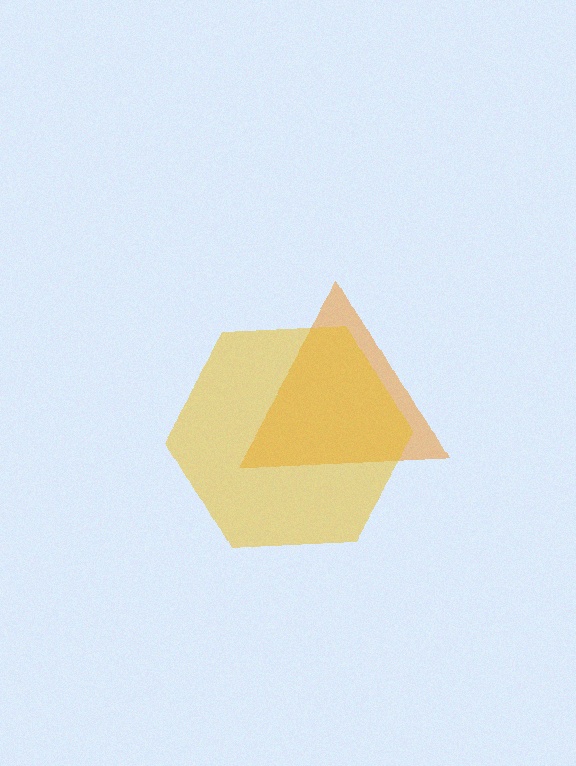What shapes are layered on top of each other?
The layered shapes are: an orange triangle, a yellow hexagon.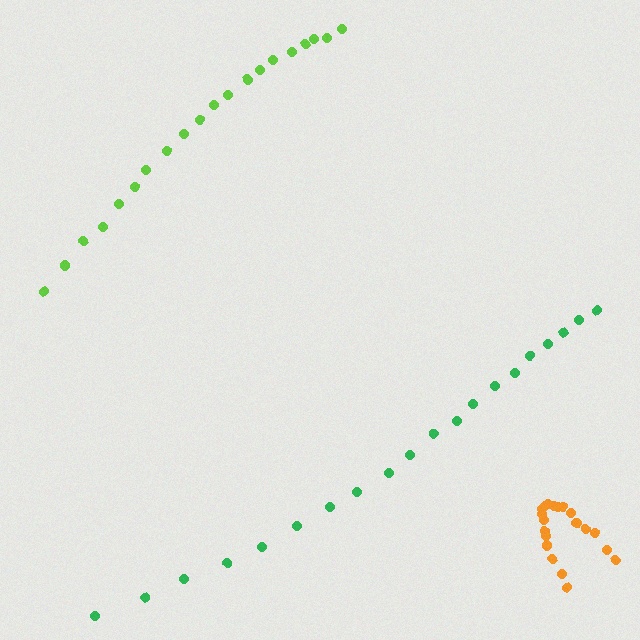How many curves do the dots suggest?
There are 3 distinct paths.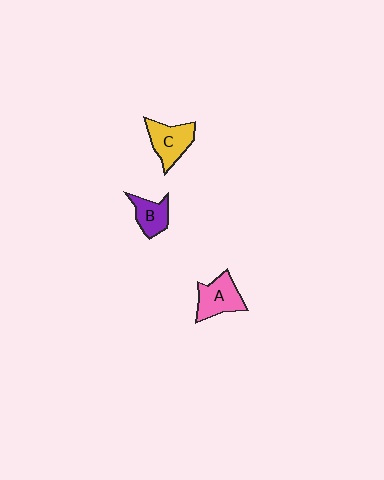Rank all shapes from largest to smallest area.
From largest to smallest: C (yellow), A (pink), B (purple).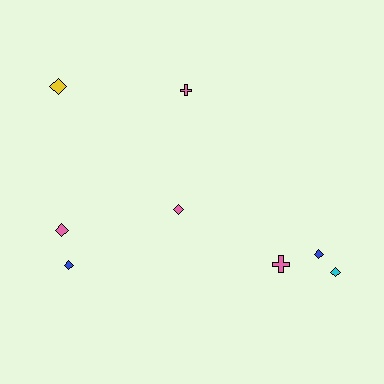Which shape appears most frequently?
Diamond, with 6 objects.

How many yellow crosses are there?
There are no yellow crosses.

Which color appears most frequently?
Pink, with 4 objects.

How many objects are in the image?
There are 8 objects.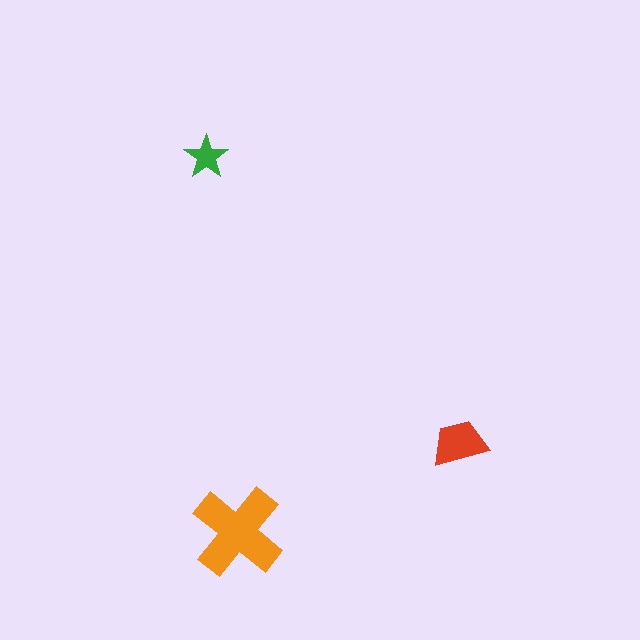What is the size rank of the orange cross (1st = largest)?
1st.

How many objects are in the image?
There are 3 objects in the image.